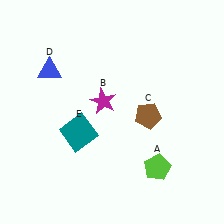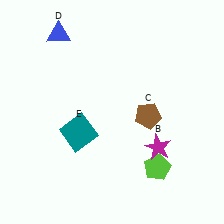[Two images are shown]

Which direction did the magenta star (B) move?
The magenta star (B) moved right.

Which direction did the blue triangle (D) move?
The blue triangle (D) moved up.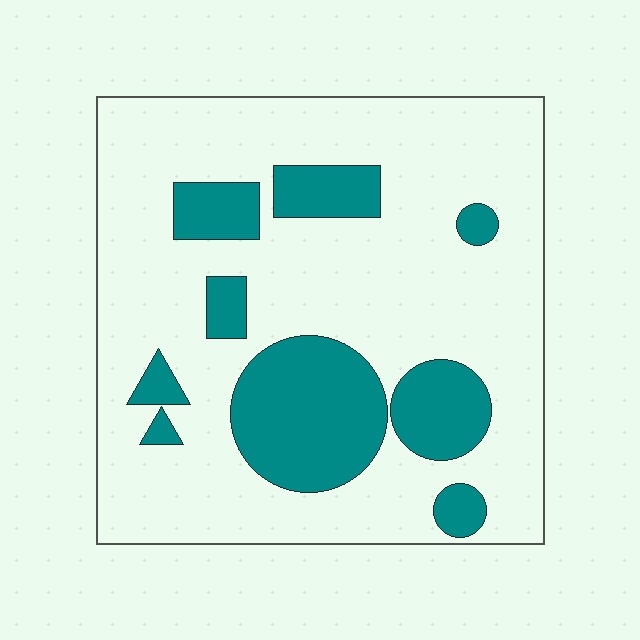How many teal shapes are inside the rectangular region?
9.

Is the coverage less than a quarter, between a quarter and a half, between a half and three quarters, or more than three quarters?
Less than a quarter.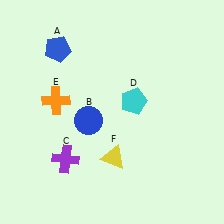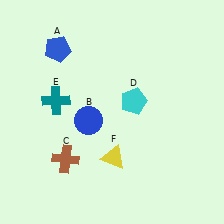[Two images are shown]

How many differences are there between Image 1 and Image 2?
There are 2 differences between the two images.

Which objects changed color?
C changed from purple to brown. E changed from orange to teal.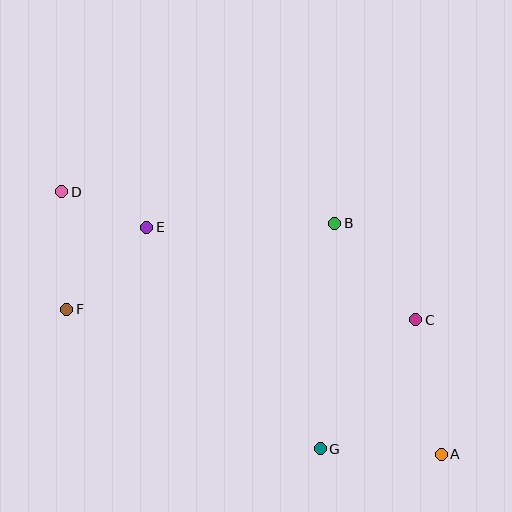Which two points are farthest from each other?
Points A and D are farthest from each other.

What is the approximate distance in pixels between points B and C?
The distance between B and C is approximately 126 pixels.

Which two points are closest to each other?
Points D and E are closest to each other.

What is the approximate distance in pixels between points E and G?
The distance between E and G is approximately 281 pixels.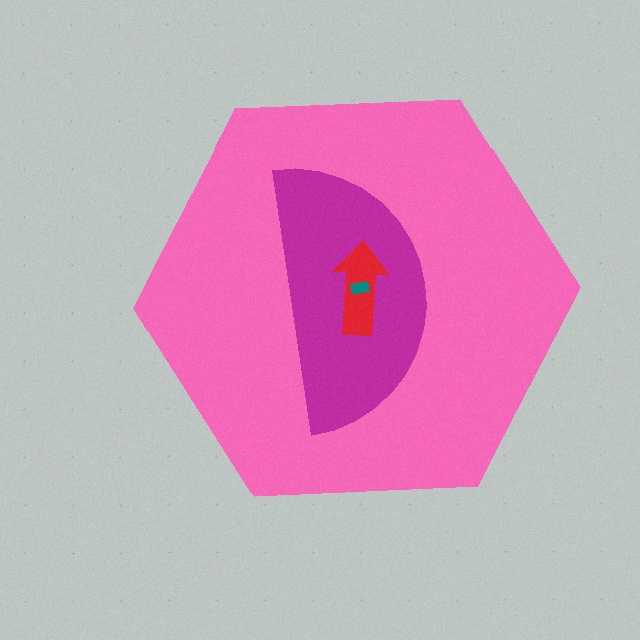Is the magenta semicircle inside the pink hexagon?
Yes.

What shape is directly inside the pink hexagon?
The magenta semicircle.